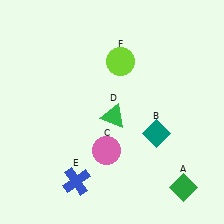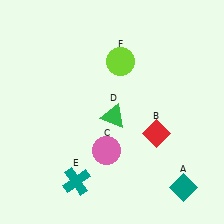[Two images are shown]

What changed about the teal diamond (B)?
In Image 1, B is teal. In Image 2, it changed to red.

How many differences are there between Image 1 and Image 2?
There are 3 differences between the two images.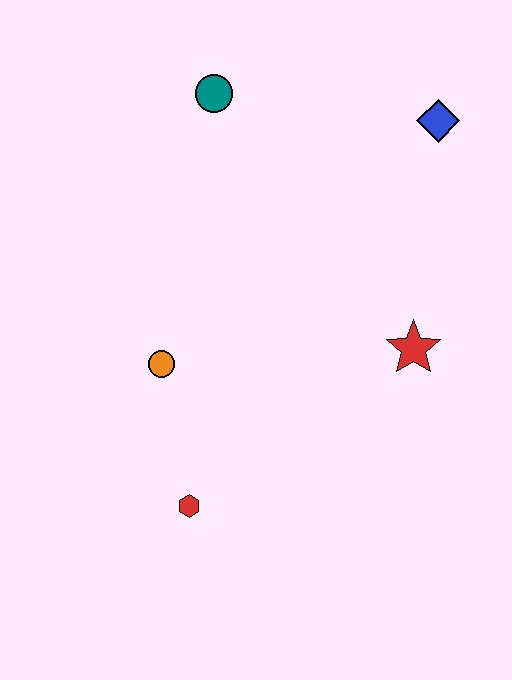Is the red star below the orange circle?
No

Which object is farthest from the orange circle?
The blue diamond is farthest from the orange circle.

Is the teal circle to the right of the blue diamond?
No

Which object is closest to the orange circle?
The red hexagon is closest to the orange circle.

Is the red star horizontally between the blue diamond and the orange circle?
Yes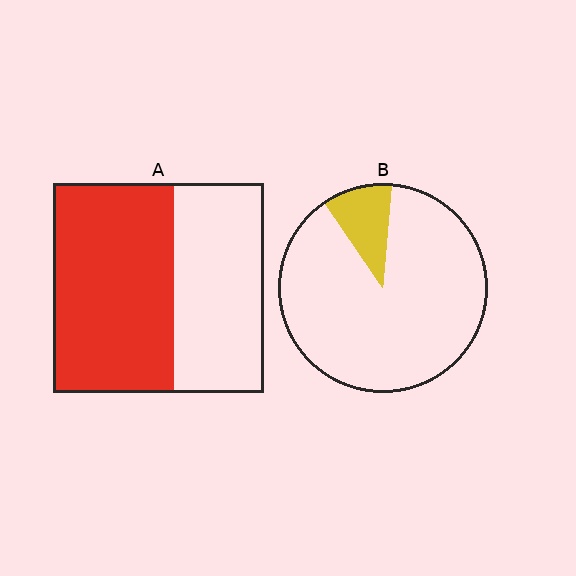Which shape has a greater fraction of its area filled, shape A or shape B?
Shape A.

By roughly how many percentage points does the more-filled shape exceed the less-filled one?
By roughly 45 percentage points (A over B).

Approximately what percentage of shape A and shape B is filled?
A is approximately 55% and B is approximately 10%.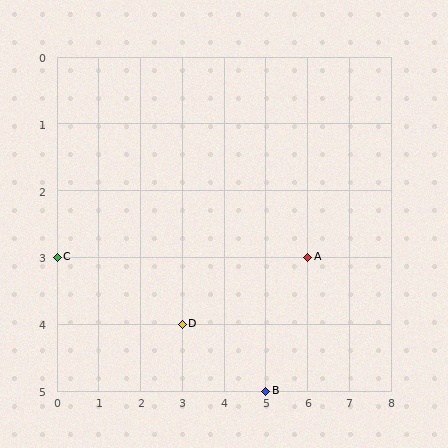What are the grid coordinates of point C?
Point C is at grid coordinates (0, 3).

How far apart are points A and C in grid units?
Points A and C are 6 columns apart.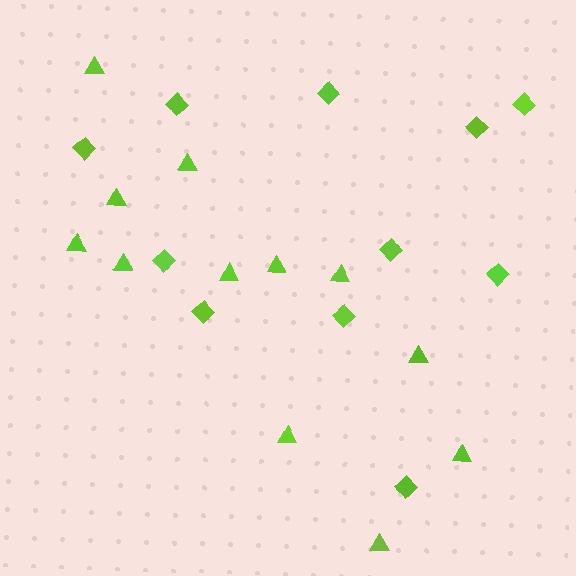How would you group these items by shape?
There are 2 groups: one group of triangles (12) and one group of diamonds (11).